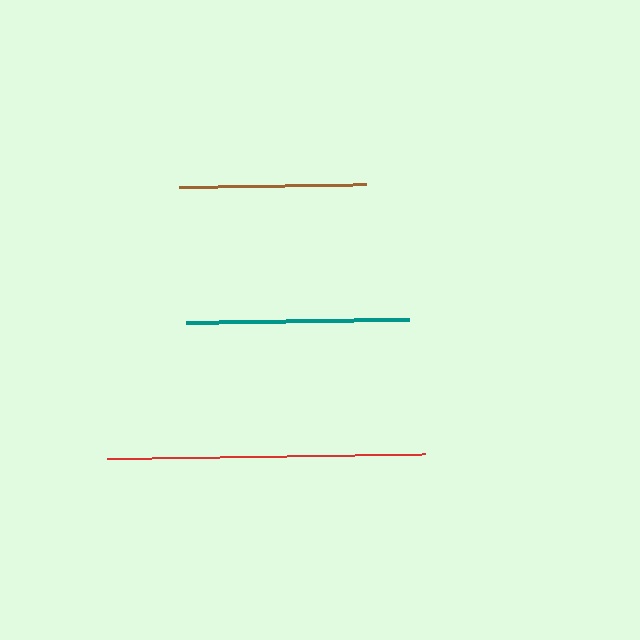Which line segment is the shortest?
The brown line is the shortest at approximately 187 pixels.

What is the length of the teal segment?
The teal segment is approximately 223 pixels long.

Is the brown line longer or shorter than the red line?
The red line is longer than the brown line.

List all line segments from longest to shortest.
From longest to shortest: red, teal, brown.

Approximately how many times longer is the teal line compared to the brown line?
The teal line is approximately 1.2 times the length of the brown line.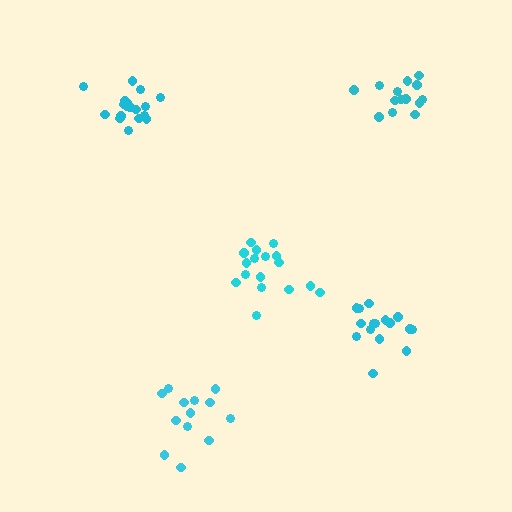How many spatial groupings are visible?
There are 5 spatial groupings.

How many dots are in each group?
Group 1: 18 dots, Group 2: 16 dots, Group 3: 17 dots, Group 4: 14 dots, Group 5: 13 dots (78 total).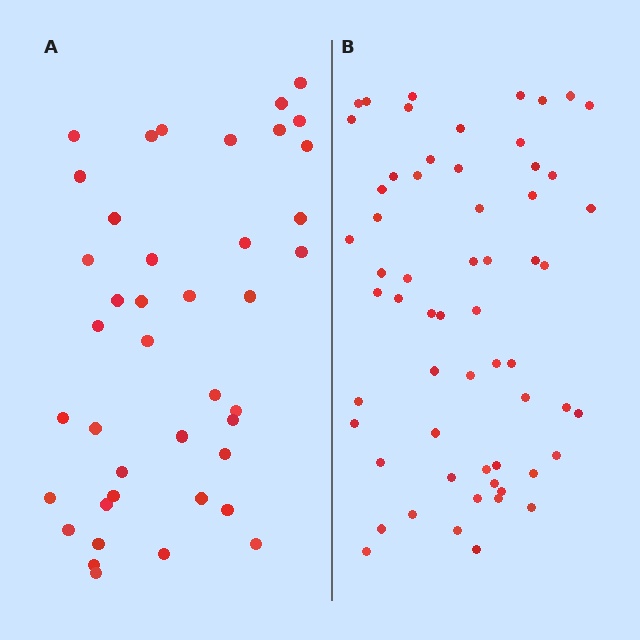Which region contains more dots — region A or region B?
Region B (the right region) has more dots.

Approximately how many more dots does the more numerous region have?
Region B has approximately 20 more dots than region A.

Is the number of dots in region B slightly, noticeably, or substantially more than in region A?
Region B has substantially more. The ratio is roughly 1.5 to 1.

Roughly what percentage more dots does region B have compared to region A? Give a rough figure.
About 45% more.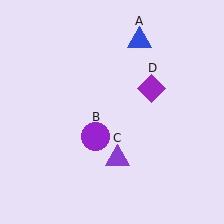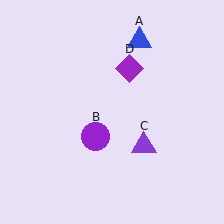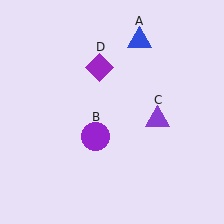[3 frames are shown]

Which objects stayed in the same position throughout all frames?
Blue triangle (object A) and purple circle (object B) remained stationary.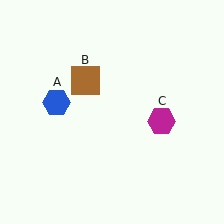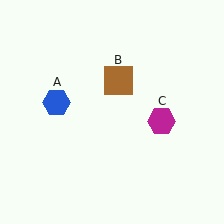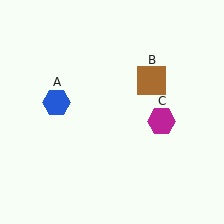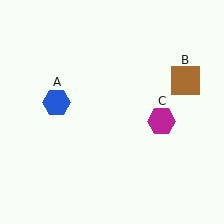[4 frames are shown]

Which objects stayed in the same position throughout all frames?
Blue hexagon (object A) and magenta hexagon (object C) remained stationary.